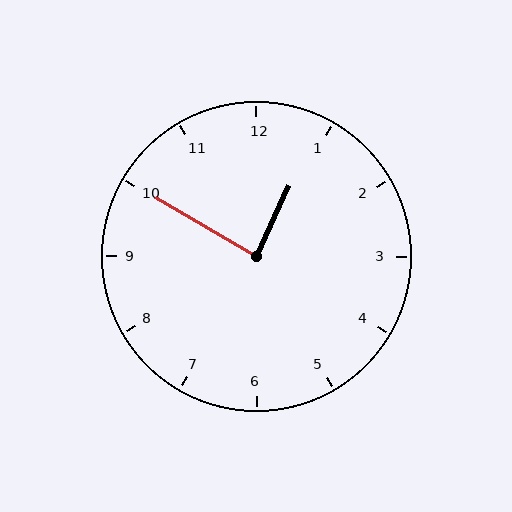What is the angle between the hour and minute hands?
Approximately 85 degrees.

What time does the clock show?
12:50.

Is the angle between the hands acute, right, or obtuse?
It is right.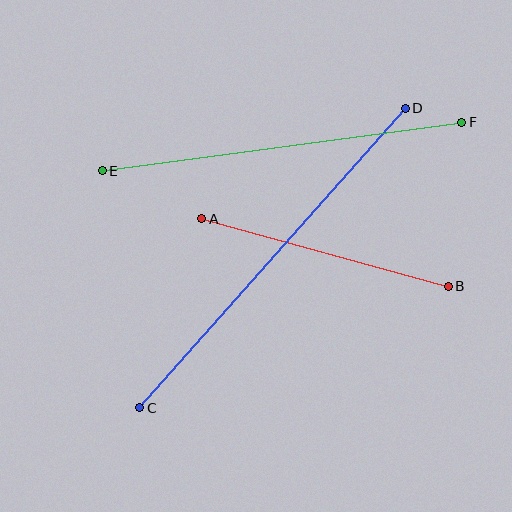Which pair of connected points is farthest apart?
Points C and D are farthest apart.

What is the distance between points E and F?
The distance is approximately 363 pixels.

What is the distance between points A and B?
The distance is approximately 256 pixels.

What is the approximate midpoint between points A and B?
The midpoint is at approximately (325, 253) pixels.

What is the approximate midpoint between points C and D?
The midpoint is at approximately (272, 258) pixels.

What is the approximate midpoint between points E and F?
The midpoint is at approximately (282, 146) pixels.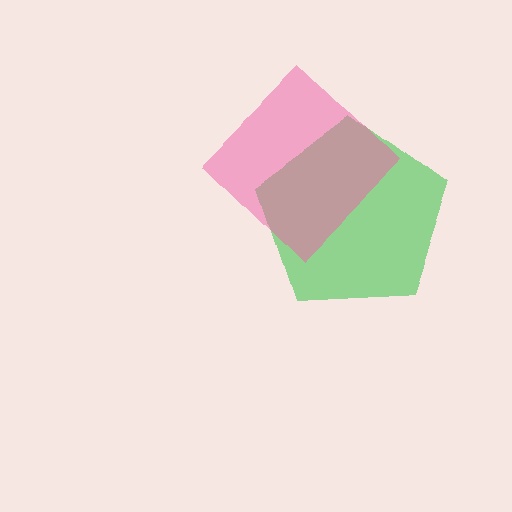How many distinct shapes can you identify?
There are 2 distinct shapes: a green pentagon, a pink diamond.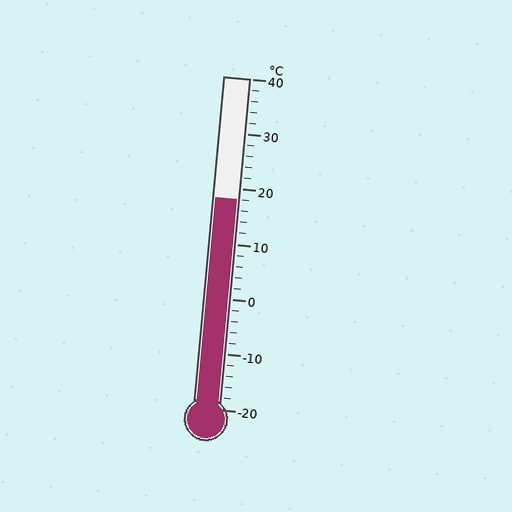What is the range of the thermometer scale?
The thermometer scale ranges from -20°C to 40°C.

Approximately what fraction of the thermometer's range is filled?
The thermometer is filled to approximately 65% of its range.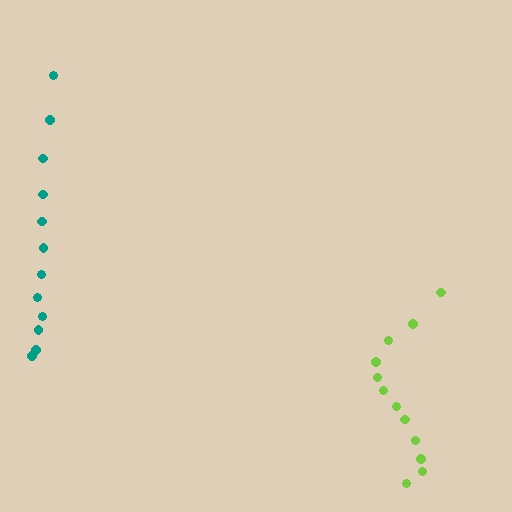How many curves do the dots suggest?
There are 2 distinct paths.